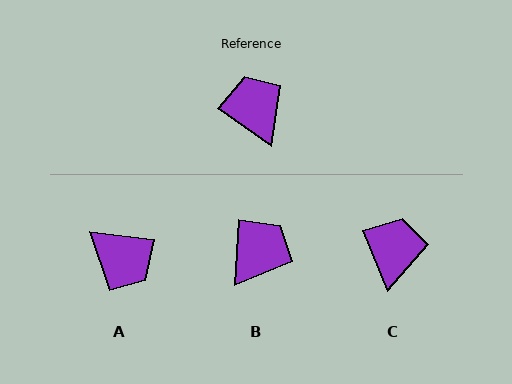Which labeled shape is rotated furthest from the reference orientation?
A, about 152 degrees away.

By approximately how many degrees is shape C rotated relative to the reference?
Approximately 33 degrees clockwise.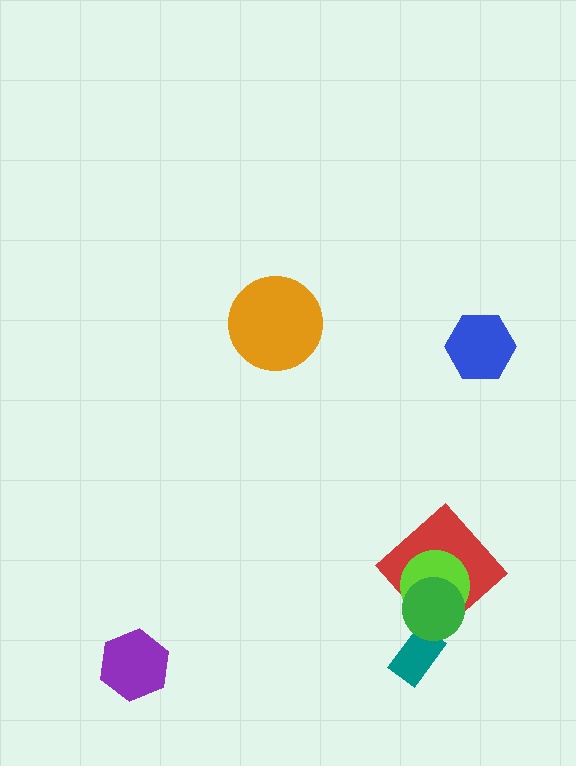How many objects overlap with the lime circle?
2 objects overlap with the lime circle.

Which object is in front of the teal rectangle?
The green circle is in front of the teal rectangle.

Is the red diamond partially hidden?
Yes, it is partially covered by another shape.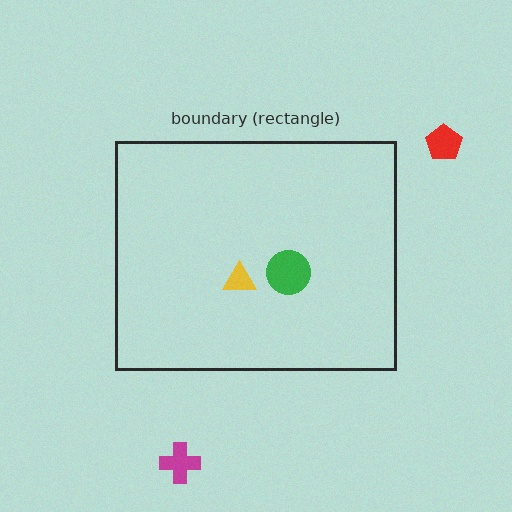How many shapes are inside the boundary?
2 inside, 2 outside.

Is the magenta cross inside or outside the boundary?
Outside.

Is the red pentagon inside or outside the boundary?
Outside.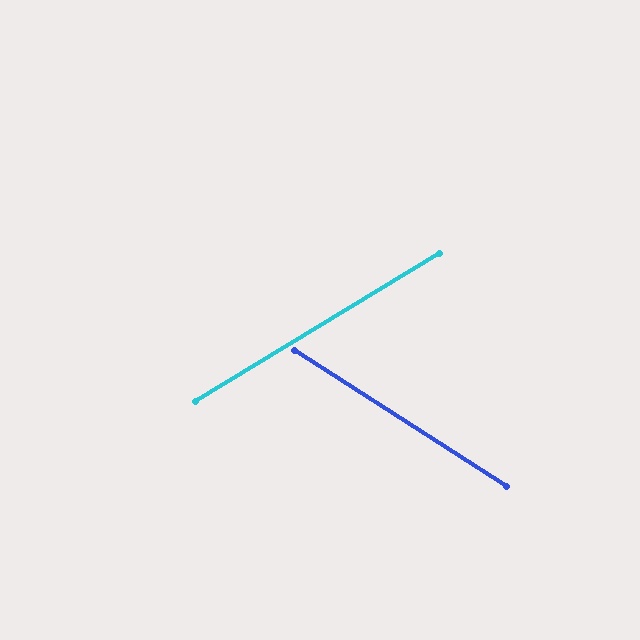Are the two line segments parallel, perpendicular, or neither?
Neither parallel nor perpendicular — they differ by about 64°.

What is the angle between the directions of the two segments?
Approximately 64 degrees.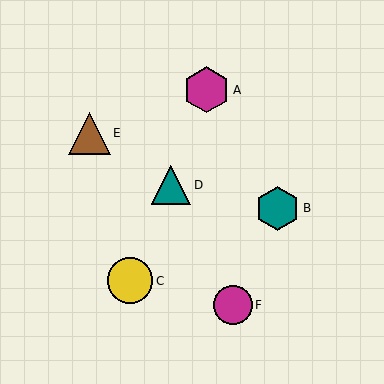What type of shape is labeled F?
Shape F is a magenta circle.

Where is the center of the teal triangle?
The center of the teal triangle is at (171, 185).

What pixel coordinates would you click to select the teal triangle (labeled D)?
Click at (171, 185) to select the teal triangle D.